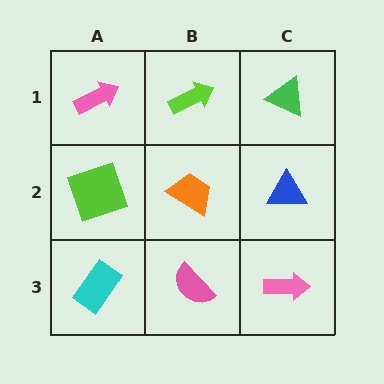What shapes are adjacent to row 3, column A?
A lime square (row 2, column A), a pink semicircle (row 3, column B).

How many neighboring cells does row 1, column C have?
2.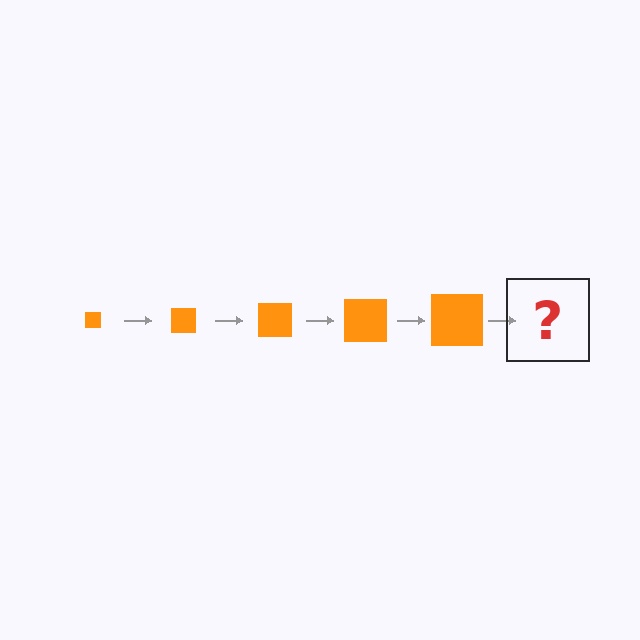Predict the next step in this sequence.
The next step is an orange square, larger than the previous one.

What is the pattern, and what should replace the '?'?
The pattern is that the square gets progressively larger each step. The '?' should be an orange square, larger than the previous one.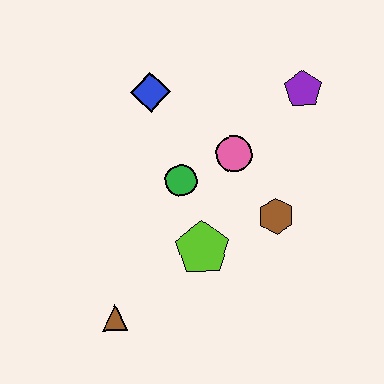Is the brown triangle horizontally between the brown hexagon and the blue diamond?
No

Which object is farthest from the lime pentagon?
The purple pentagon is farthest from the lime pentagon.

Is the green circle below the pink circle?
Yes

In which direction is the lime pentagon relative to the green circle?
The lime pentagon is below the green circle.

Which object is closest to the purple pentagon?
The pink circle is closest to the purple pentagon.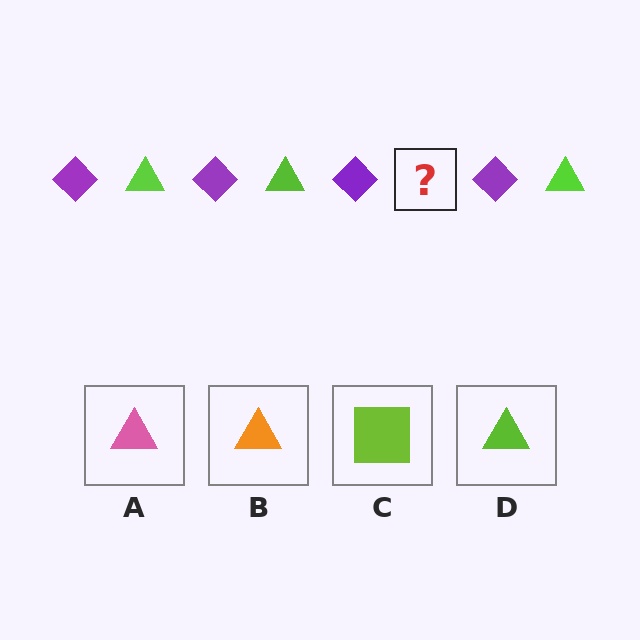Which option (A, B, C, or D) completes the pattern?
D.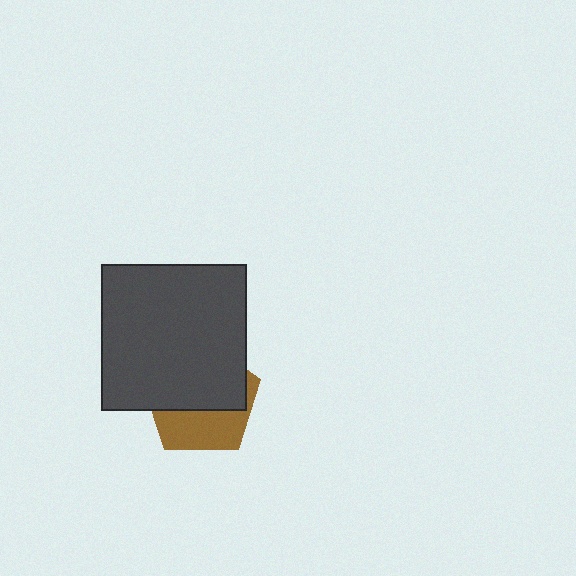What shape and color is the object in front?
The object in front is a dark gray square.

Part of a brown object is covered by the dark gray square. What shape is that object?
It is a pentagon.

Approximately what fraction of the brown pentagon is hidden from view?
Roughly 61% of the brown pentagon is hidden behind the dark gray square.